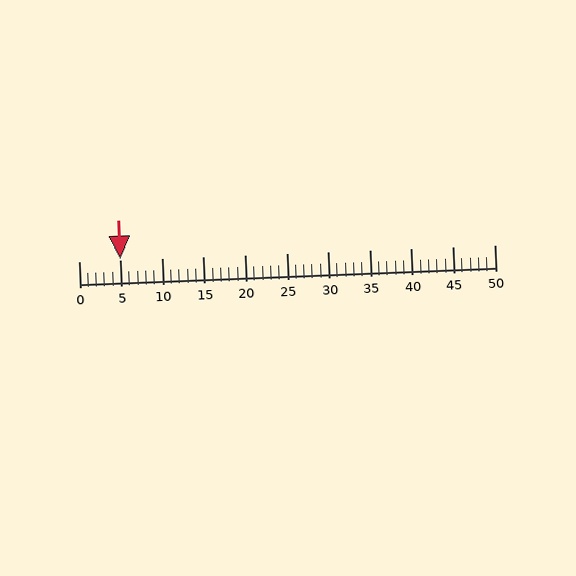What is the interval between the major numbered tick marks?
The major tick marks are spaced 5 units apart.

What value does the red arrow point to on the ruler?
The red arrow points to approximately 5.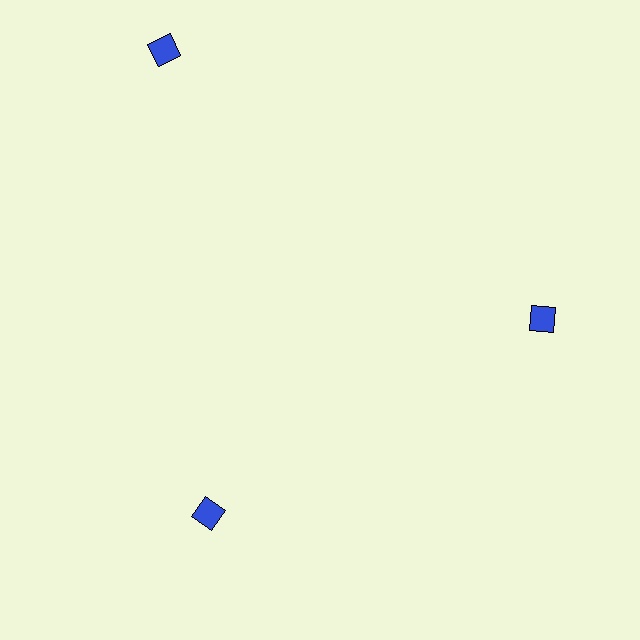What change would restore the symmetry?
The symmetry would be restored by moving it inward, back onto the ring so that all 3 diamonds sit at equal angles and equal distance from the center.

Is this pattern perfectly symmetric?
No. The 3 blue diamonds are arranged in a ring, but one element near the 11 o'clock position is pushed outward from the center, breaking the 3-fold rotational symmetry.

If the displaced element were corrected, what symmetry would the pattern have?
It would have 3-fold rotational symmetry — the pattern would map onto itself every 120 degrees.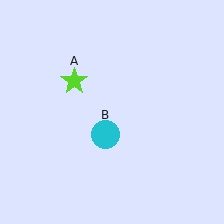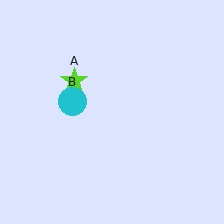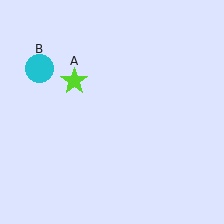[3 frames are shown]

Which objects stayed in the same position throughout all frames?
Lime star (object A) remained stationary.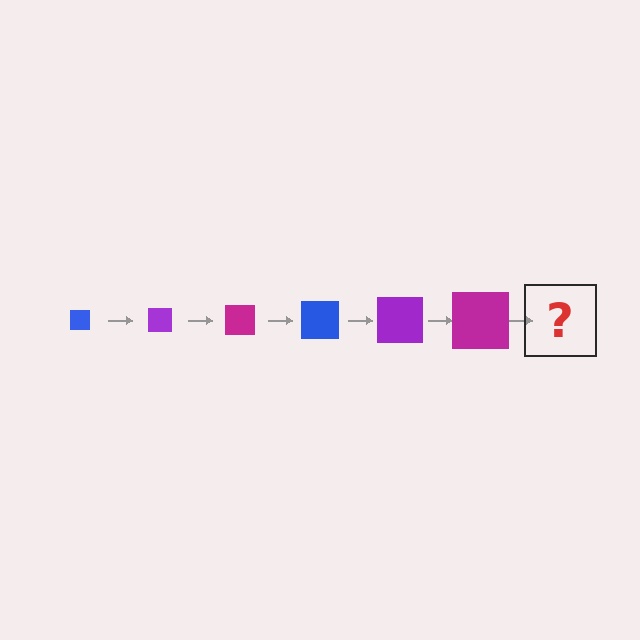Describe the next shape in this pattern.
It should be a blue square, larger than the previous one.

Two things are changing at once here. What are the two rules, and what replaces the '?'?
The two rules are that the square grows larger each step and the color cycles through blue, purple, and magenta. The '?' should be a blue square, larger than the previous one.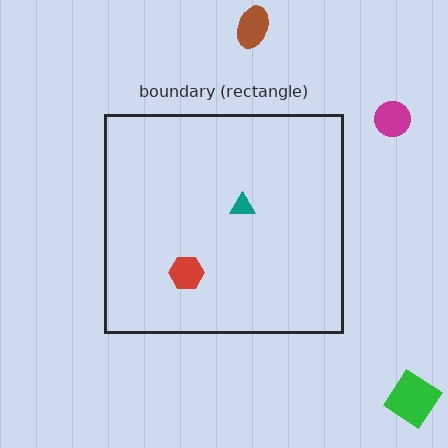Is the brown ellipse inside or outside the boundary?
Outside.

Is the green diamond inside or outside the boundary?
Outside.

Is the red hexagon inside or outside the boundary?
Inside.